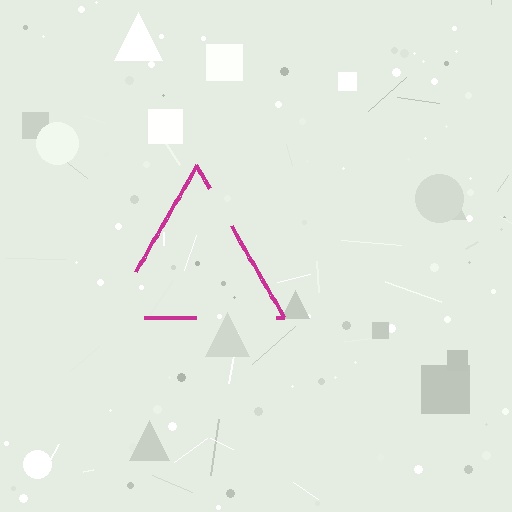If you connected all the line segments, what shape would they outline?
They would outline a triangle.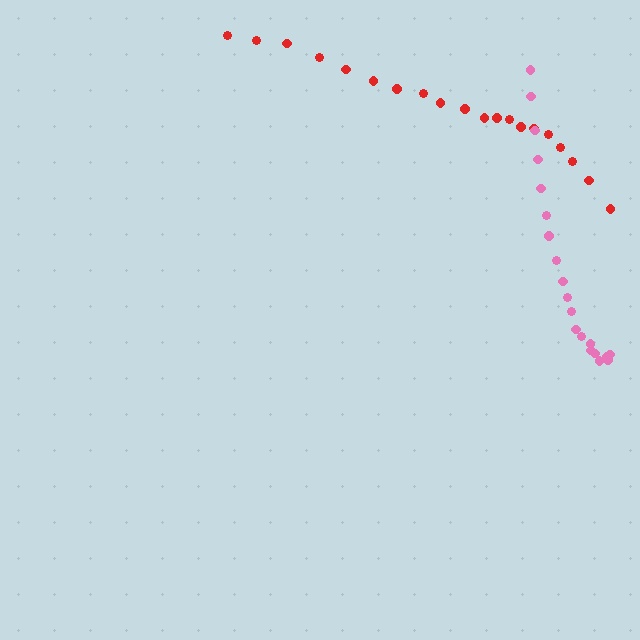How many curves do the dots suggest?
There are 2 distinct paths.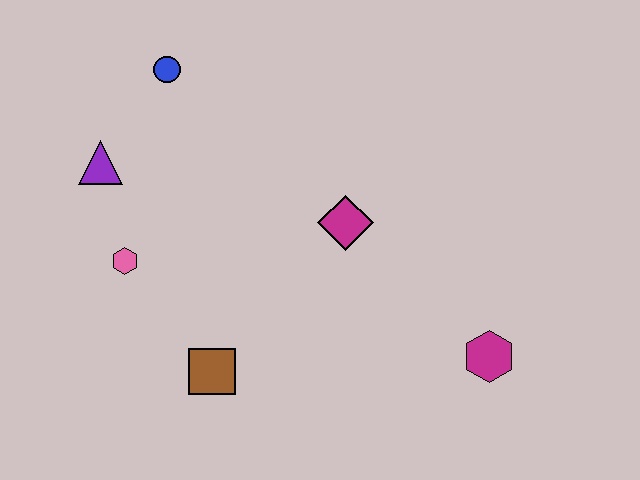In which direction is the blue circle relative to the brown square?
The blue circle is above the brown square.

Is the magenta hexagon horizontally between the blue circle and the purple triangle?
No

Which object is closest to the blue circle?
The purple triangle is closest to the blue circle.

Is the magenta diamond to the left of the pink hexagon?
No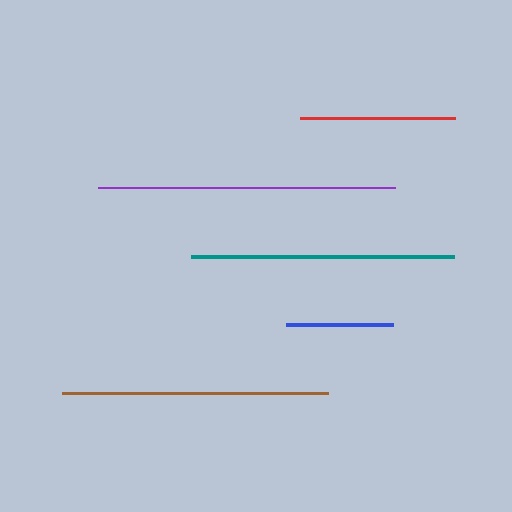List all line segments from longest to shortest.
From longest to shortest: purple, brown, teal, red, blue.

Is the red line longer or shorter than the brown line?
The brown line is longer than the red line.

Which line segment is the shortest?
The blue line is the shortest at approximately 107 pixels.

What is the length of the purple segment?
The purple segment is approximately 297 pixels long.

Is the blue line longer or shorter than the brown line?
The brown line is longer than the blue line.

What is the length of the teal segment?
The teal segment is approximately 263 pixels long.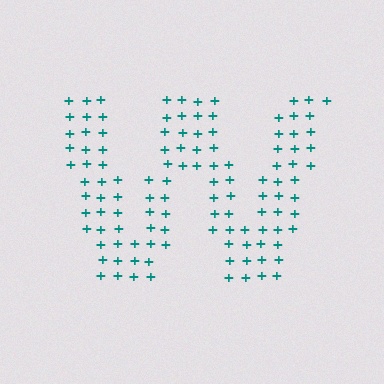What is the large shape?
The large shape is the letter W.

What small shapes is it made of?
It is made of small plus signs.